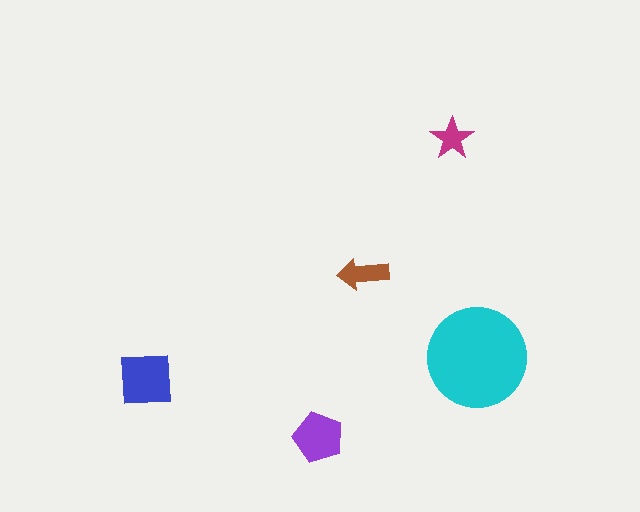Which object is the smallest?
The magenta star.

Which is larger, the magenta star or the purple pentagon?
The purple pentagon.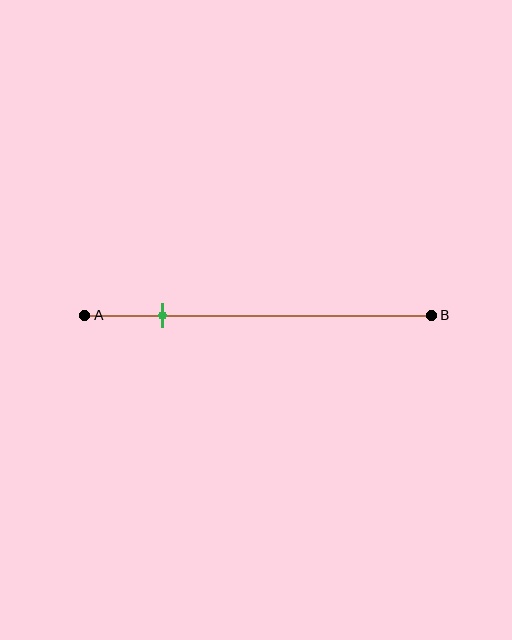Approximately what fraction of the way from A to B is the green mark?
The green mark is approximately 25% of the way from A to B.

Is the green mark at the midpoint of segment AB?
No, the mark is at about 25% from A, not at the 50% midpoint.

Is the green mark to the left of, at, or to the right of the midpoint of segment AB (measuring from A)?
The green mark is to the left of the midpoint of segment AB.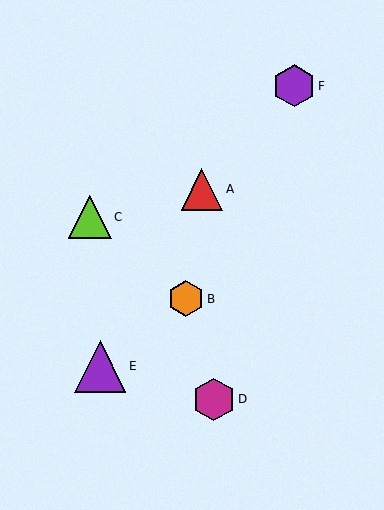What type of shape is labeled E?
Shape E is a purple triangle.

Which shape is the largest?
The purple triangle (labeled E) is the largest.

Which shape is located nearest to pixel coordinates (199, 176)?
The red triangle (labeled A) at (202, 189) is nearest to that location.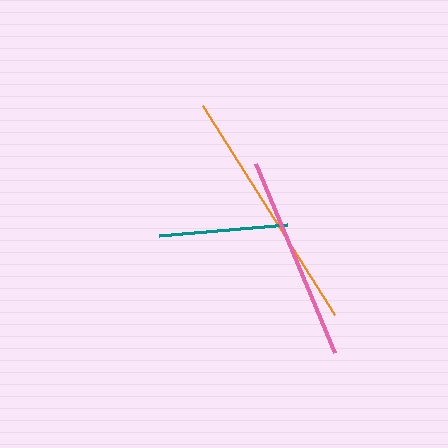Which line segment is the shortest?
The teal line is the shortest at approximately 129 pixels.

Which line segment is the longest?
The orange line is the longest at approximately 247 pixels.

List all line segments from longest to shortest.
From longest to shortest: orange, pink, teal.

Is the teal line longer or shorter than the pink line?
The pink line is longer than the teal line.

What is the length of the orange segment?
The orange segment is approximately 247 pixels long.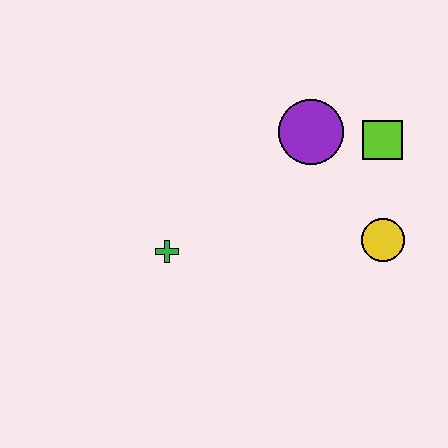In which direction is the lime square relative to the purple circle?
The lime square is to the right of the purple circle.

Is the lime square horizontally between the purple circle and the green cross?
No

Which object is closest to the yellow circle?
The lime square is closest to the yellow circle.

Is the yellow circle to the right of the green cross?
Yes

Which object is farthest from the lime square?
The green cross is farthest from the lime square.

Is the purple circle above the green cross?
Yes